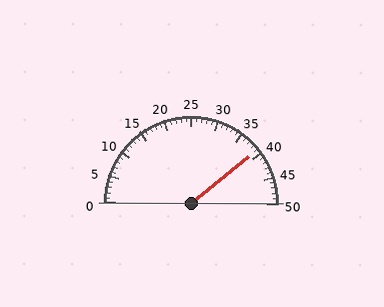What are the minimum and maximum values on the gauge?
The gauge ranges from 0 to 50.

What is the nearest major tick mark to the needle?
The nearest major tick mark is 40.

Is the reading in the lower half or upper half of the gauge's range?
The reading is in the upper half of the range (0 to 50).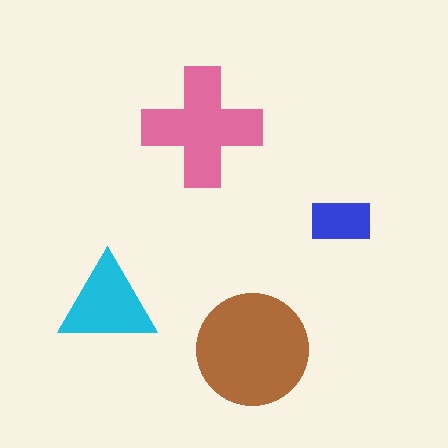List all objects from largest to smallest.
The brown circle, the pink cross, the cyan triangle, the blue rectangle.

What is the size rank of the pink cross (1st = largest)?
2nd.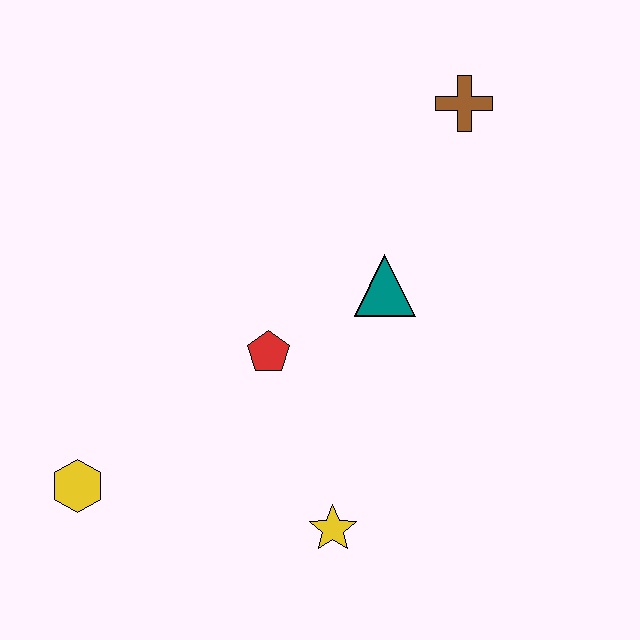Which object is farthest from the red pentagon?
The brown cross is farthest from the red pentagon.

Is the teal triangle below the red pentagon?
No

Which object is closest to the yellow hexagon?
The red pentagon is closest to the yellow hexagon.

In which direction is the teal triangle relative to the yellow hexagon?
The teal triangle is to the right of the yellow hexagon.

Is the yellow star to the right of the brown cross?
No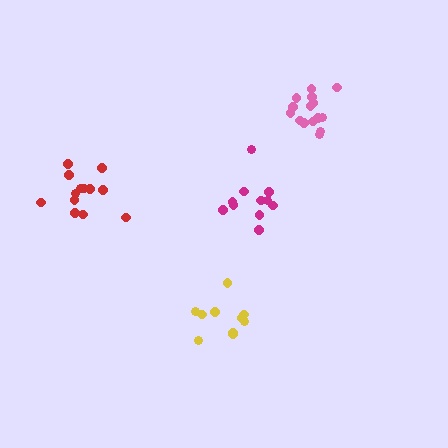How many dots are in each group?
Group 1: 15 dots, Group 2: 13 dots, Group 3: 10 dots, Group 4: 11 dots (49 total).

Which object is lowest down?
The yellow cluster is bottommost.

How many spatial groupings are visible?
There are 4 spatial groupings.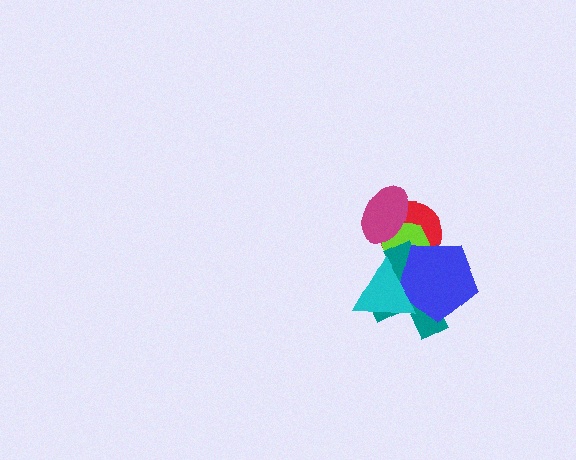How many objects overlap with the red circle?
4 objects overlap with the red circle.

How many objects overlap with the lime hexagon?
5 objects overlap with the lime hexagon.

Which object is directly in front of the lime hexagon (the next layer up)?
The magenta ellipse is directly in front of the lime hexagon.